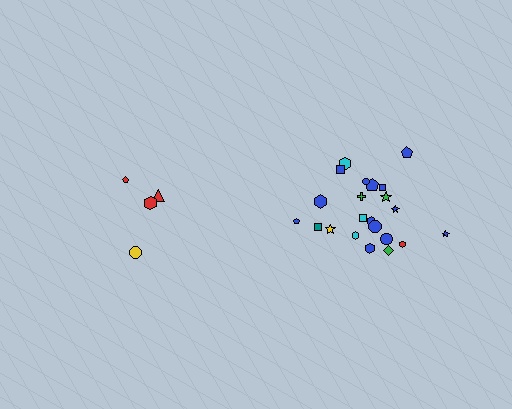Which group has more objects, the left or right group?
The right group.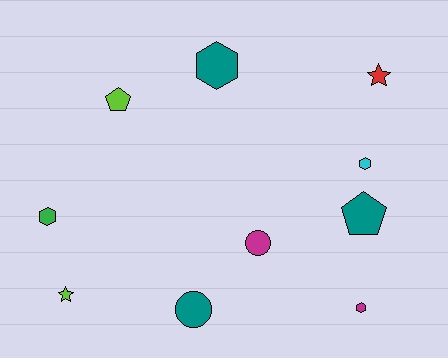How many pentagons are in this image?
There are 2 pentagons.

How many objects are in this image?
There are 10 objects.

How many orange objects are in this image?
There are no orange objects.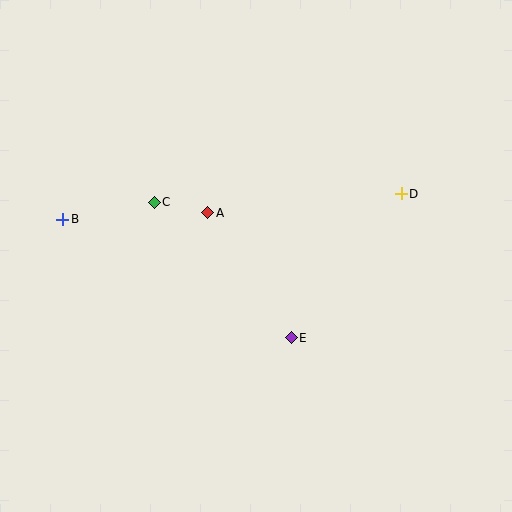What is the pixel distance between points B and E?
The distance between B and E is 257 pixels.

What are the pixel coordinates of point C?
Point C is at (154, 202).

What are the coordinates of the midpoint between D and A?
The midpoint between D and A is at (304, 203).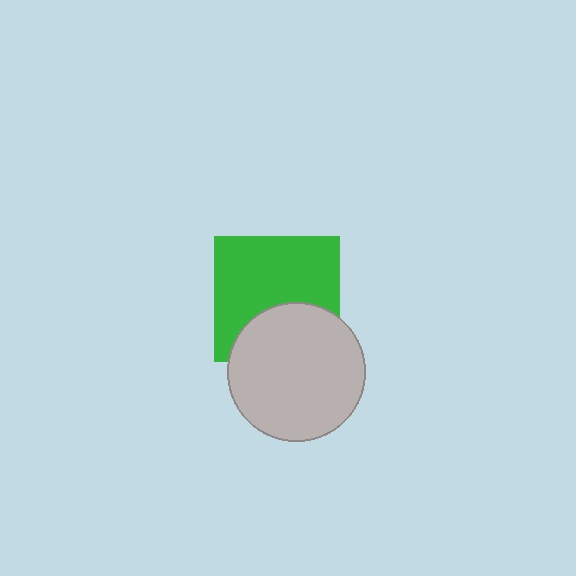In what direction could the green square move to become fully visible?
The green square could move up. That would shift it out from behind the light gray circle entirely.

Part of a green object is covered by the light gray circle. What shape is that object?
It is a square.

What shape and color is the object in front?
The object in front is a light gray circle.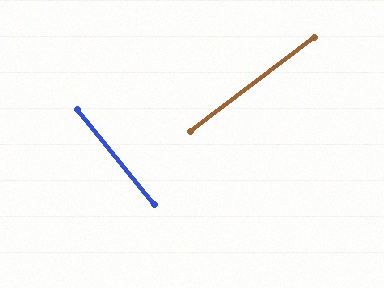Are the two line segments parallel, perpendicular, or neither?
Perpendicular — they meet at approximately 89°.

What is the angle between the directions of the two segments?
Approximately 89 degrees.